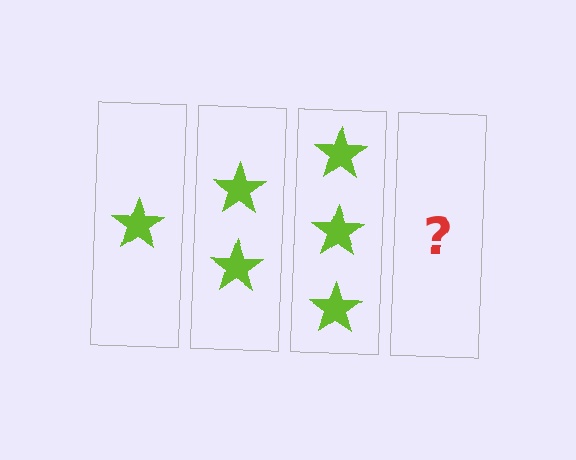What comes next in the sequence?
The next element should be 4 stars.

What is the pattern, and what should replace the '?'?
The pattern is that each step adds one more star. The '?' should be 4 stars.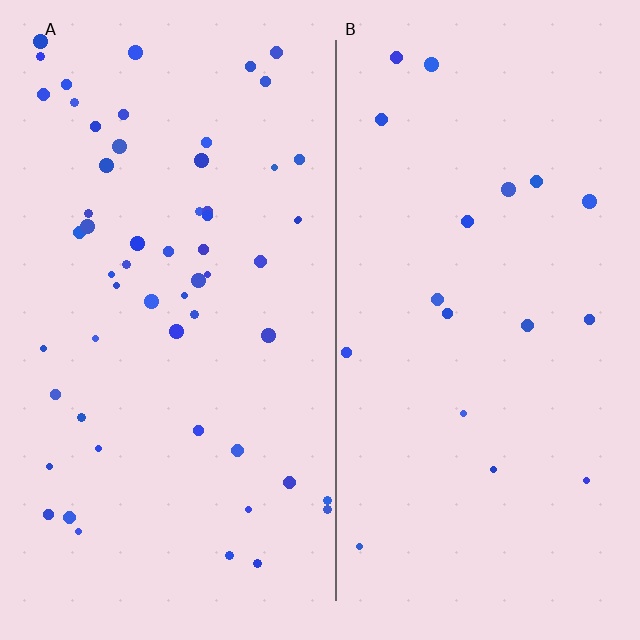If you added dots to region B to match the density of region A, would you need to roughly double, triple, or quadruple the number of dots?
Approximately triple.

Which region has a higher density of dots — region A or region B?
A (the left).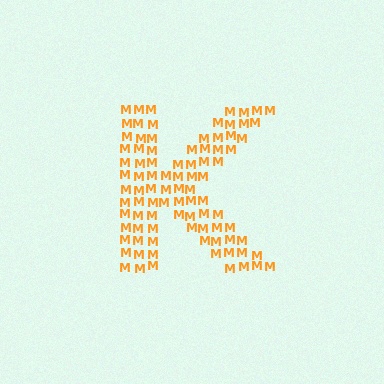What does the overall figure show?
The overall figure shows the letter K.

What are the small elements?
The small elements are letter M's.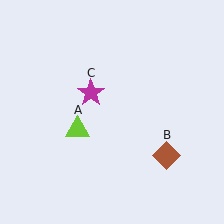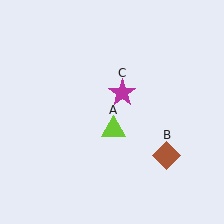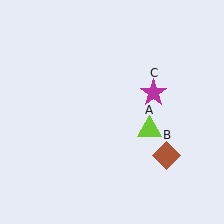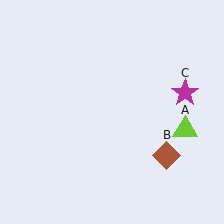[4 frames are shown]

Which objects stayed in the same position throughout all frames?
Brown diamond (object B) remained stationary.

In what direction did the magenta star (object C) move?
The magenta star (object C) moved right.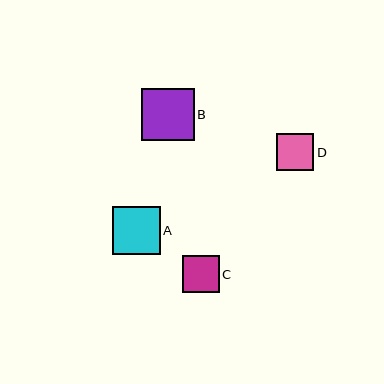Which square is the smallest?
Square C is the smallest with a size of approximately 37 pixels.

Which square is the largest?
Square B is the largest with a size of approximately 53 pixels.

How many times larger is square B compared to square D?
Square B is approximately 1.4 times the size of square D.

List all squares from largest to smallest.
From largest to smallest: B, A, D, C.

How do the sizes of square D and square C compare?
Square D and square C are approximately the same size.